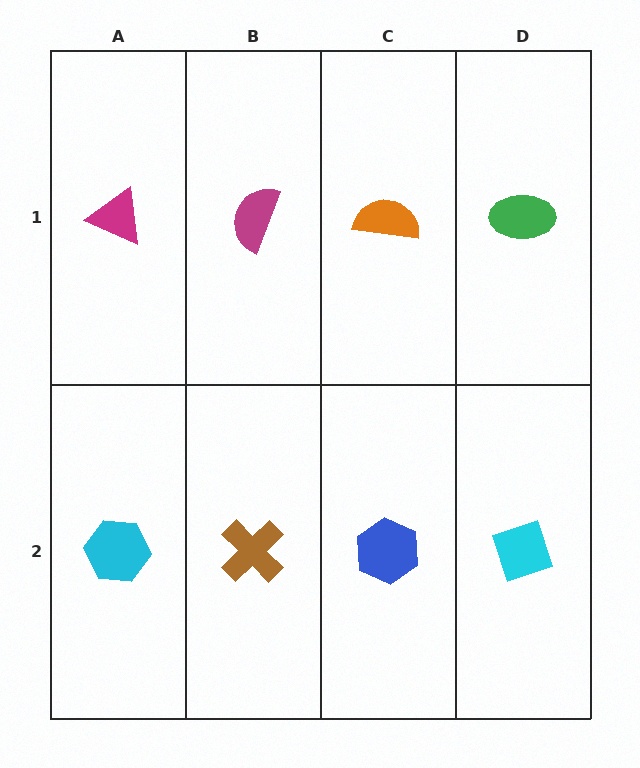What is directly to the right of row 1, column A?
A magenta semicircle.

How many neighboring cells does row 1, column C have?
3.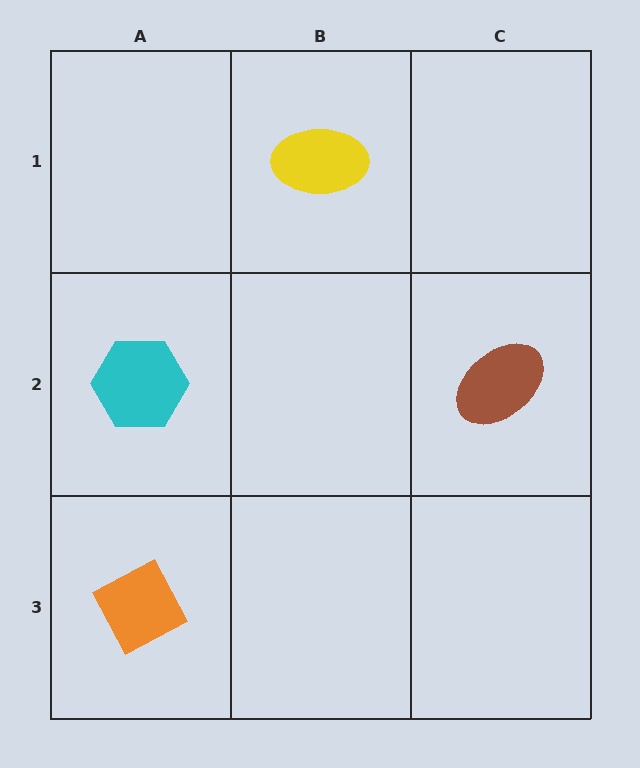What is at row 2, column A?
A cyan hexagon.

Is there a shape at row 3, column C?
No, that cell is empty.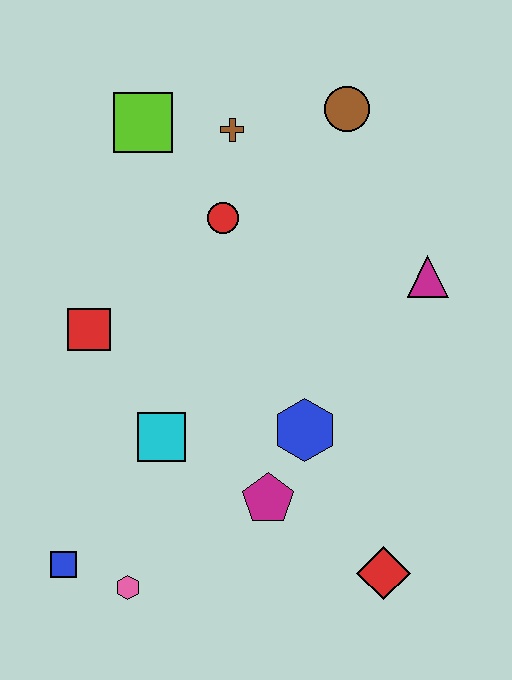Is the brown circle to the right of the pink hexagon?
Yes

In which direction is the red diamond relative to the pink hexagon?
The red diamond is to the right of the pink hexagon.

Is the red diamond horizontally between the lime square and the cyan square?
No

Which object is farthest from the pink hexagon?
The brown circle is farthest from the pink hexagon.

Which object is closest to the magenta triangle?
The brown circle is closest to the magenta triangle.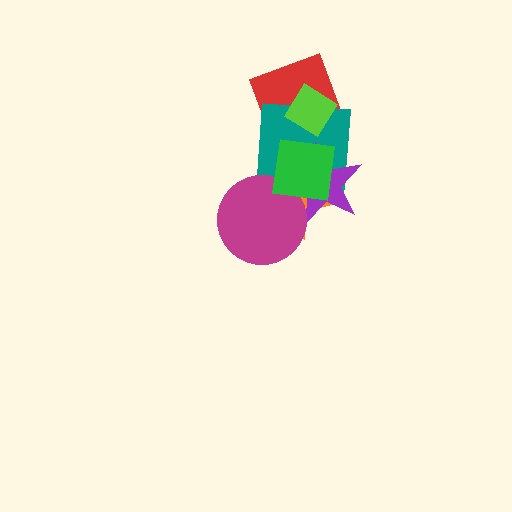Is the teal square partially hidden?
Yes, it is partially covered by another shape.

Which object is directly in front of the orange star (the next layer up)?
The teal square is directly in front of the orange star.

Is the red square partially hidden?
Yes, it is partially covered by another shape.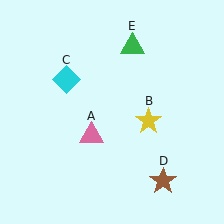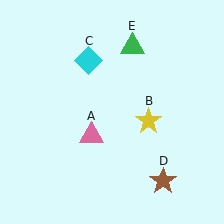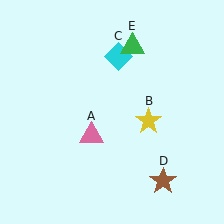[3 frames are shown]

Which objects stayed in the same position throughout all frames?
Pink triangle (object A) and yellow star (object B) and brown star (object D) and green triangle (object E) remained stationary.